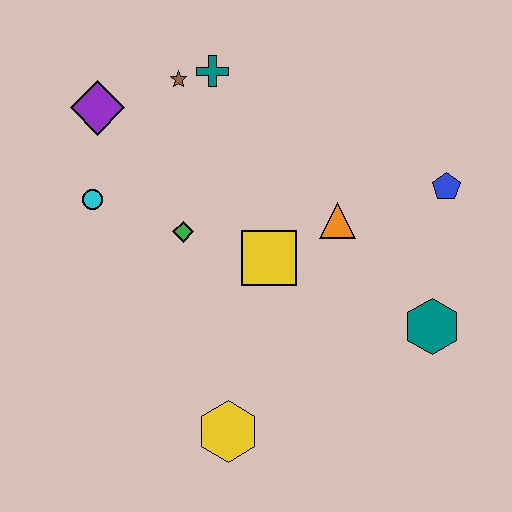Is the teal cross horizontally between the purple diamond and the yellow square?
Yes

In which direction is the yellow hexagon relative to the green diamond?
The yellow hexagon is below the green diamond.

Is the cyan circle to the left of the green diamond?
Yes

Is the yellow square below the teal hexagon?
No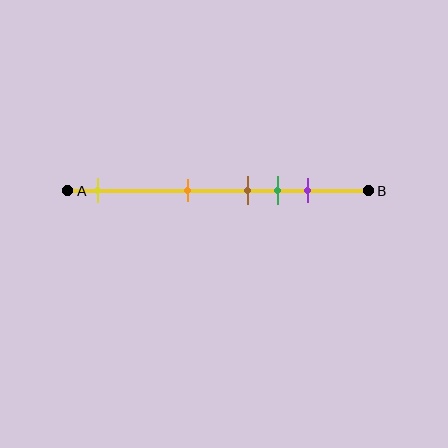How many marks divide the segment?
There are 5 marks dividing the segment.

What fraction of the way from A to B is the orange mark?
The orange mark is approximately 40% (0.4) of the way from A to B.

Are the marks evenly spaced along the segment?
No, the marks are not evenly spaced.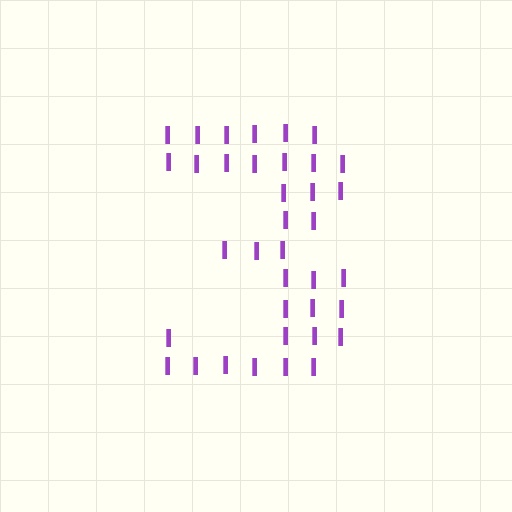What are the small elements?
The small elements are letter I's.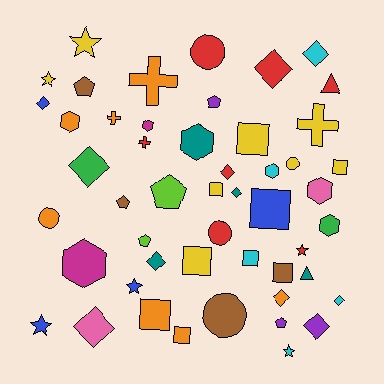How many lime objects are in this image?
There are 2 lime objects.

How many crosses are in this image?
There are 4 crosses.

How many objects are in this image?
There are 50 objects.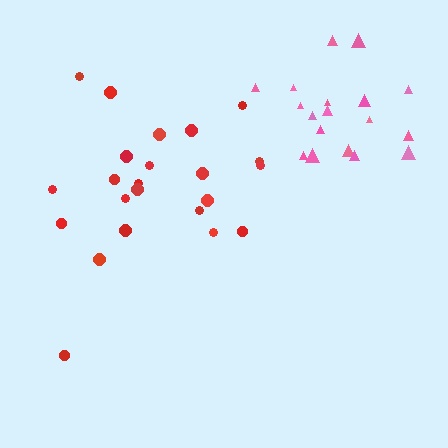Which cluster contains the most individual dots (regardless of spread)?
Red (23).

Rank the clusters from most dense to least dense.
red, pink.